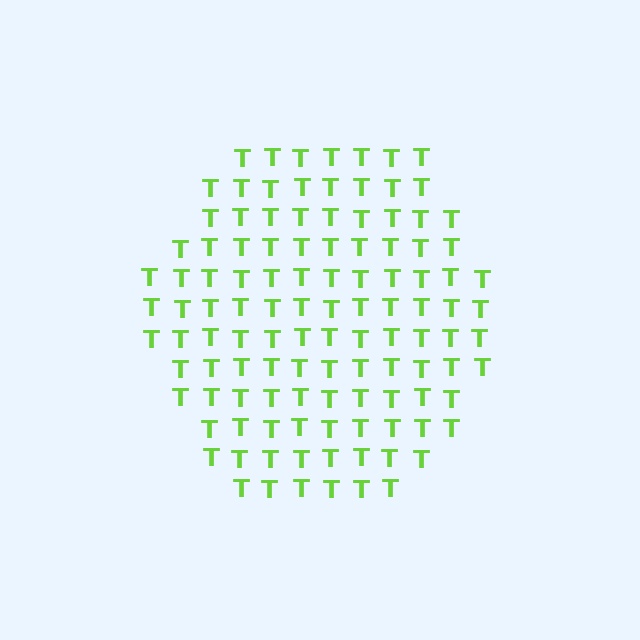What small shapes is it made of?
It is made of small letter T's.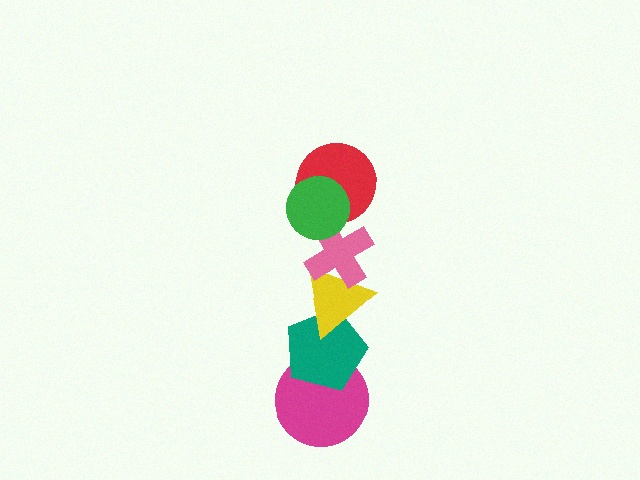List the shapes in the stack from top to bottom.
From top to bottom: the green circle, the red circle, the pink cross, the yellow triangle, the teal pentagon, the magenta circle.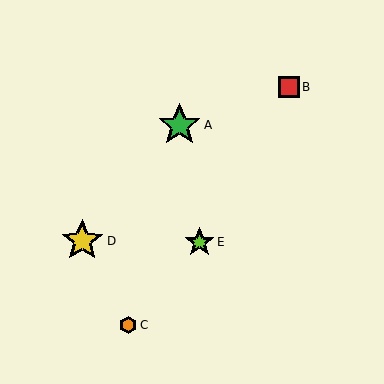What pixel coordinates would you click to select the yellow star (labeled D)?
Click at (82, 241) to select the yellow star D.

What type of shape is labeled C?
Shape C is an orange hexagon.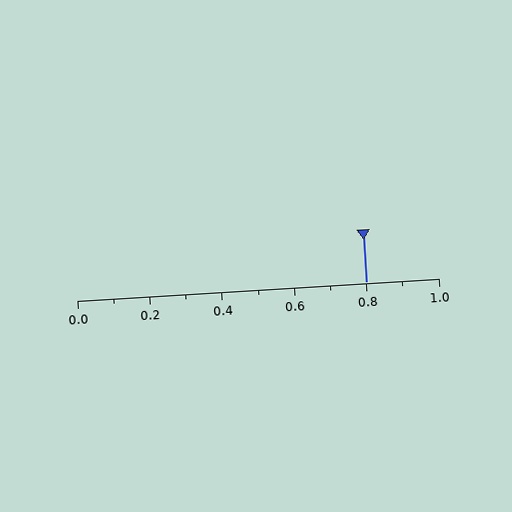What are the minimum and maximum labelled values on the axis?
The axis runs from 0.0 to 1.0.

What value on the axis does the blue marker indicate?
The marker indicates approximately 0.8.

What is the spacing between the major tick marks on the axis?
The major ticks are spaced 0.2 apart.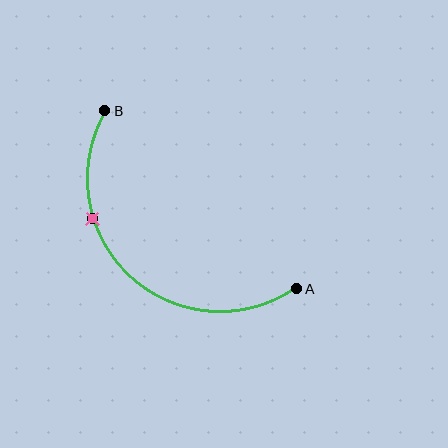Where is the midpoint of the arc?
The arc midpoint is the point on the curve farthest from the straight line joining A and B. It sits below and to the left of that line.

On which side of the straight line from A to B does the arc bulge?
The arc bulges below and to the left of the straight line connecting A and B.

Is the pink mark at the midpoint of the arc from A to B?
No. The pink mark lies on the arc but is closer to endpoint B. The arc midpoint would be at the point on the curve equidistant along the arc from both A and B.